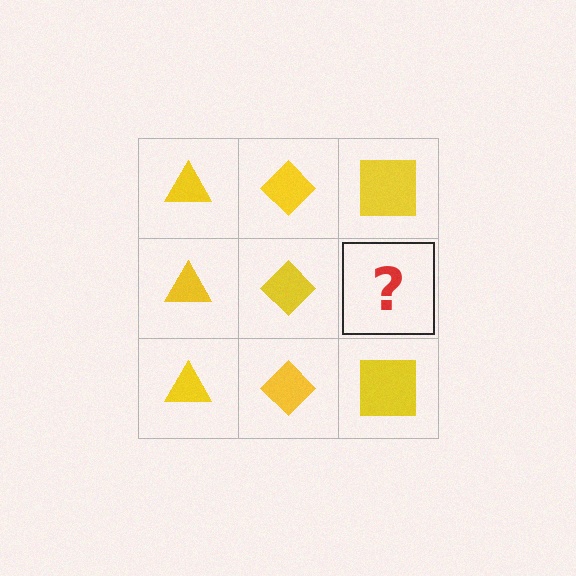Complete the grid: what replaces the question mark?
The question mark should be replaced with a yellow square.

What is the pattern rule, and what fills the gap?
The rule is that each column has a consistent shape. The gap should be filled with a yellow square.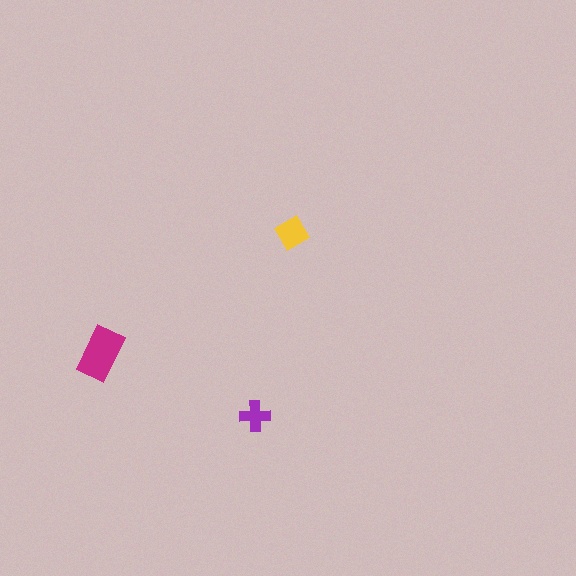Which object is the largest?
The magenta rectangle.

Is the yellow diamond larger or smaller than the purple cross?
Larger.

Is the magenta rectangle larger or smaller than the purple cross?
Larger.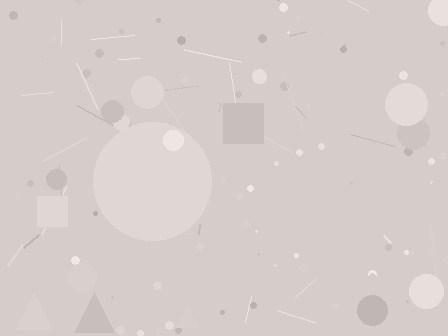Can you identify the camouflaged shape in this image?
The camouflaged shape is a circle.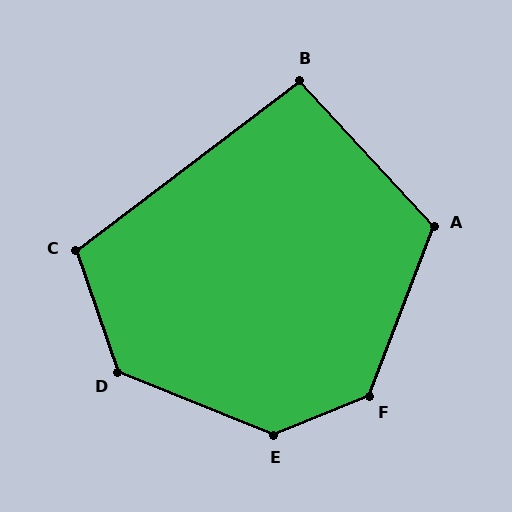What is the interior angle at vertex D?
Approximately 131 degrees (obtuse).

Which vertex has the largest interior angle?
E, at approximately 136 degrees.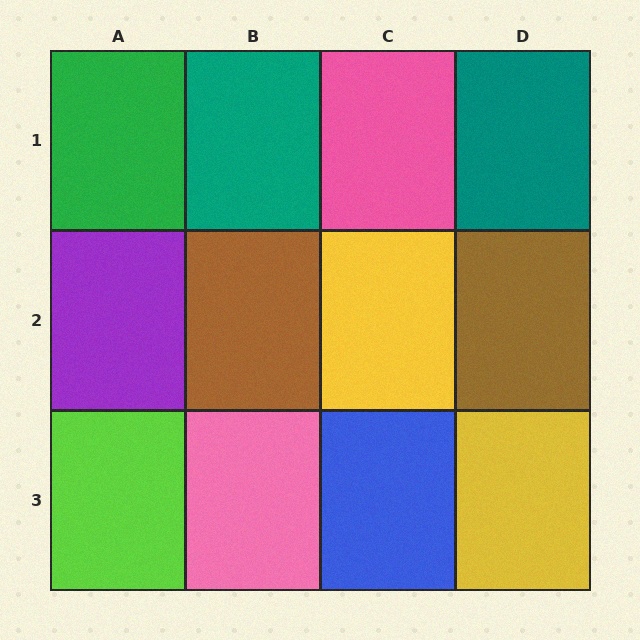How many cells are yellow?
2 cells are yellow.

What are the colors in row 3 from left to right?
Lime, pink, blue, yellow.